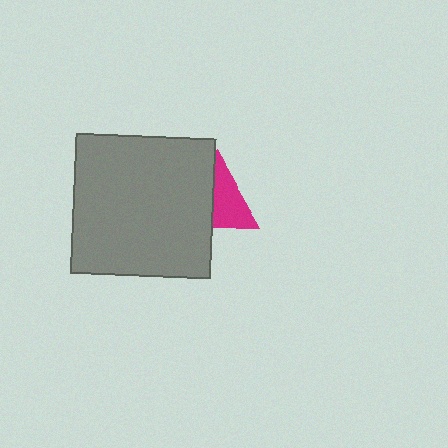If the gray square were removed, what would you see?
You would see the complete magenta triangle.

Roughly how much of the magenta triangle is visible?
About half of it is visible (roughly 52%).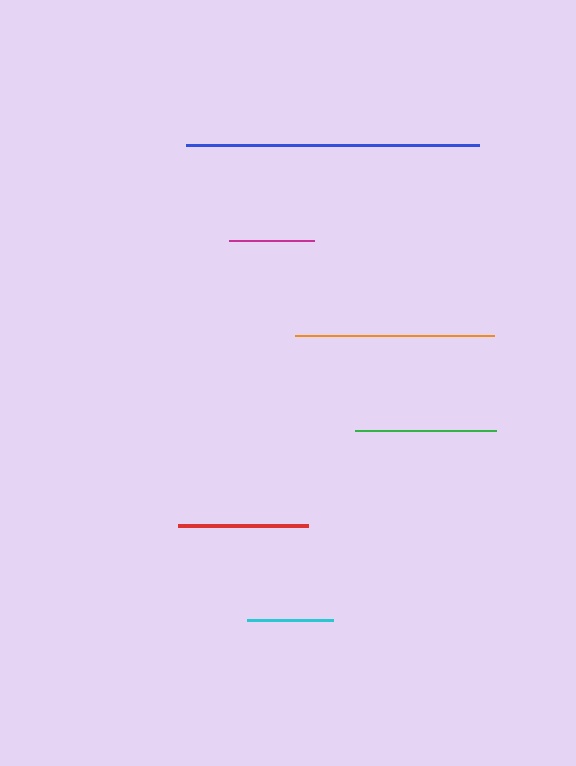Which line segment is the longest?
The blue line is the longest at approximately 293 pixels.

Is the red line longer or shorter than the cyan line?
The red line is longer than the cyan line.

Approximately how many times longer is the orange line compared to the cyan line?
The orange line is approximately 2.3 times the length of the cyan line.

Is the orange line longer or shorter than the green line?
The orange line is longer than the green line.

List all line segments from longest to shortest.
From longest to shortest: blue, orange, green, red, cyan, magenta.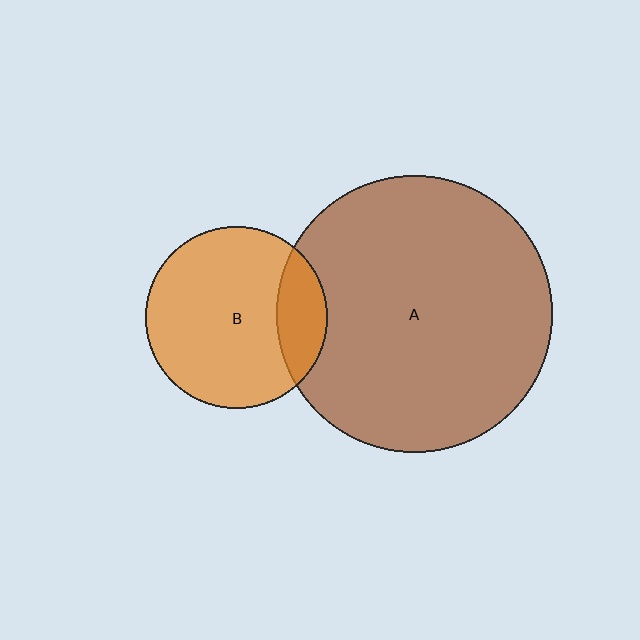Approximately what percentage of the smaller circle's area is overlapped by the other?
Approximately 20%.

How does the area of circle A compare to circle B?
Approximately 2.3 times.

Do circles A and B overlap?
Yes.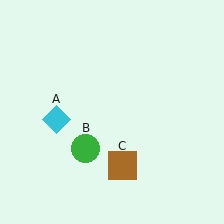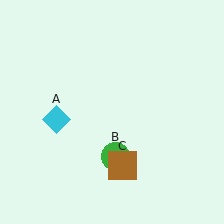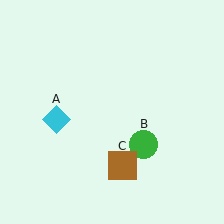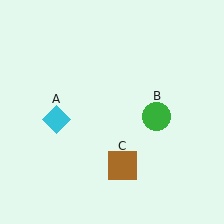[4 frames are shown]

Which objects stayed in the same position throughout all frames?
Cyan diamond (object A) and brown square (object C) remained stationary.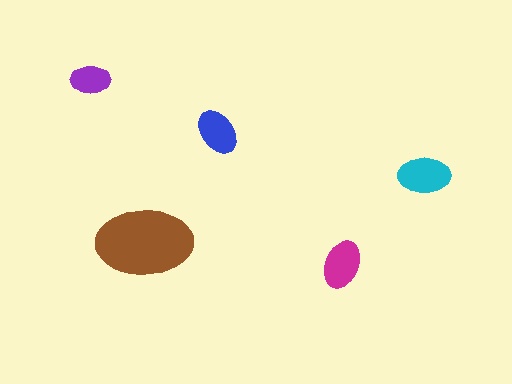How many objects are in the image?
There are 5 objects in the image.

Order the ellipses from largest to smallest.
the brown one, the cyan one, the magenta one, the blue one, the purple one.